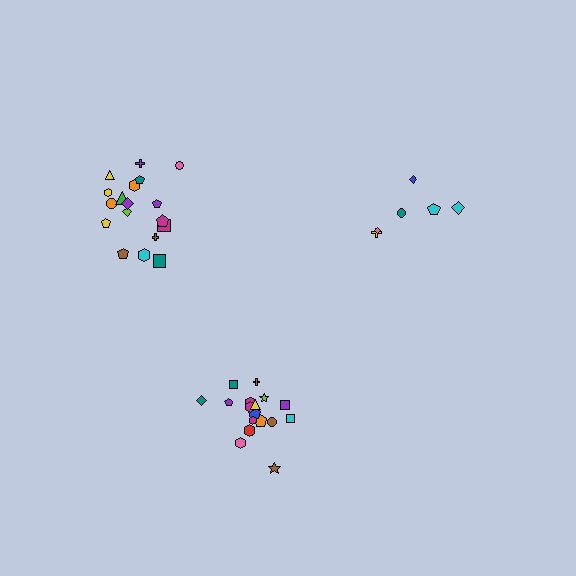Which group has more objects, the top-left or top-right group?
The top-left group.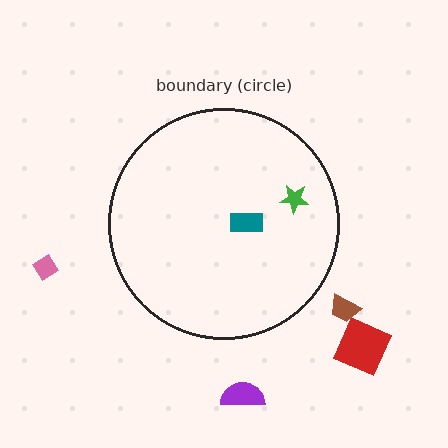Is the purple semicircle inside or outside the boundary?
Outside.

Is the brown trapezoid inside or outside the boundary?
Outside.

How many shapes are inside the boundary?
2 inside, 4 outside.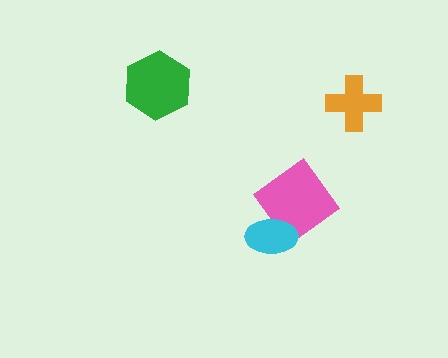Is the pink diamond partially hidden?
Yes, it is partially covered by another shape.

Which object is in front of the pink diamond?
The cyan ellipse is in front of the pink diamond.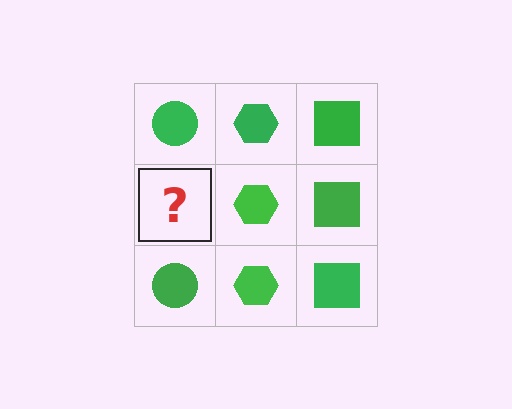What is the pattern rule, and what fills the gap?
The rule is that each column has a consistent shape. The gap should be filled with a green circle.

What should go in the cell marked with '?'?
The missing cell should contain a green circle.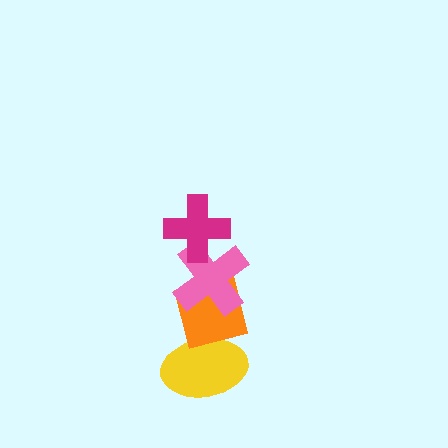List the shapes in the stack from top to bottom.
From top to bottom: the magenta cross, the pink cross, the orange square, the yellow ellipse.